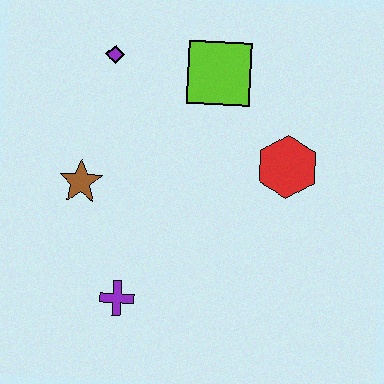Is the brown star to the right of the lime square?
No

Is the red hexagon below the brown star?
No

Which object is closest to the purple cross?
The brown star is closest to the purple cross.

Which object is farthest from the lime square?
The purple cross is farthest from the lime square.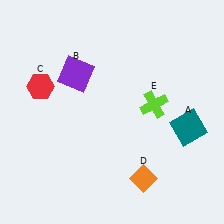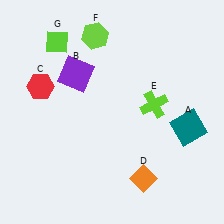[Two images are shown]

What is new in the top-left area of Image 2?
A lime diamond (G) was added in the top-left area of Image 2.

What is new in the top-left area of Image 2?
A lime hexagon (F) was added in the top-left area of Image 2.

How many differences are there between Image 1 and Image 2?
There are 2 differences between the two images.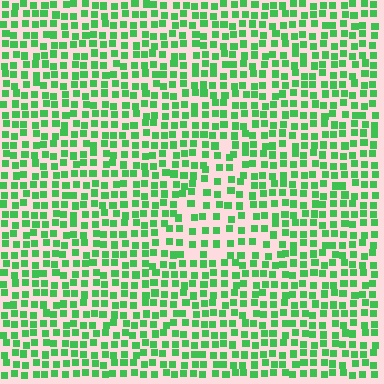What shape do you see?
I see a triangle.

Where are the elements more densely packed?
The elements are more densely packed outside the triangle boundary.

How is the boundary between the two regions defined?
The boundary is defined by a change in element density (approximately 1.6x ratio). All elements are the same color, size, and shape.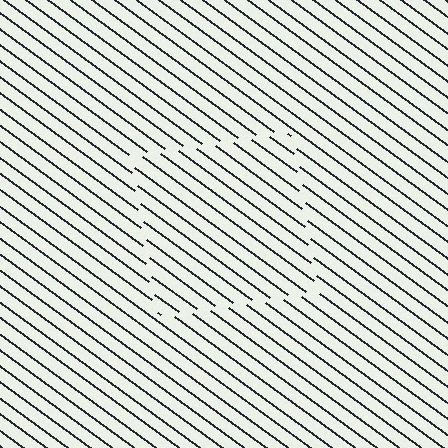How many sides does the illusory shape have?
4 sides — the line-ends trace a square.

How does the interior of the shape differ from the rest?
The interior of the shape contains the same grating, shifted by half a period — the contour is defined by the phase discontinuity where line-ends from the inner and outer gratings abut.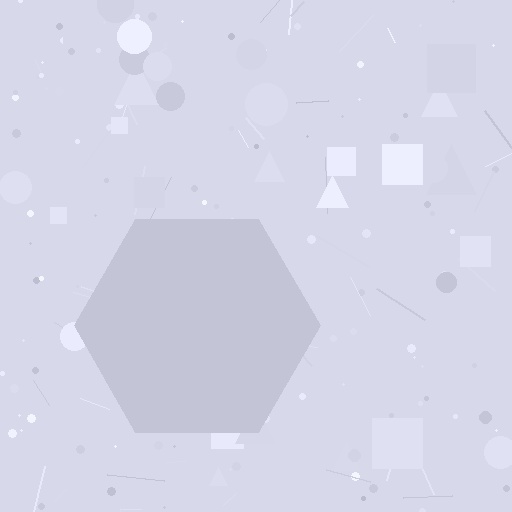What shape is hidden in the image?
A hexagon is hidden in the image.